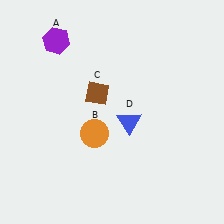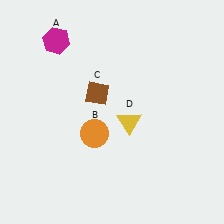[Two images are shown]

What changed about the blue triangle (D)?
In Image 1, D is blue. In Image 2, it changed to yellow.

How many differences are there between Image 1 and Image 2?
There are 2 differences between the two images.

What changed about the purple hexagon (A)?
In Image 1, A is purple. In Image 2, it changed to magenta.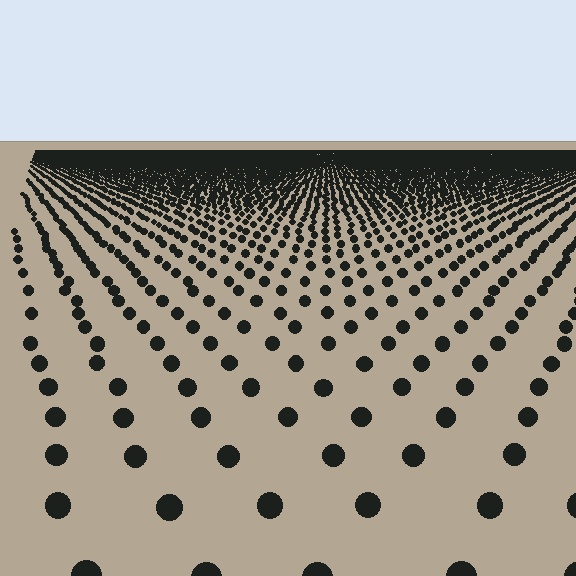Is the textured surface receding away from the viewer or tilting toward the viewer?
The surface is receding away from the viewer. Texture elements get smaller and denser toward the top.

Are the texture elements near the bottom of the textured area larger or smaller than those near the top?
Larger. Near the bottom, elements are closer to the viewer and appear at a bigger on-screen size.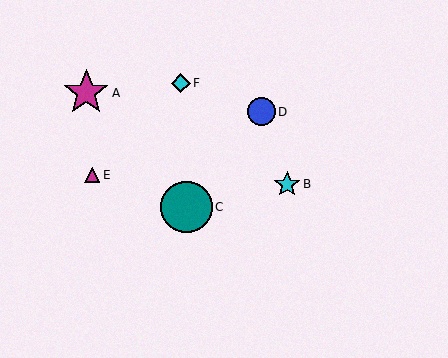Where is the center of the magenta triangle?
The center of the magenta triangle is at (92, 175).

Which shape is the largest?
The teal circle (labeled C) is the largest.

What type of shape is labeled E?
Shape E is a magenta triangle.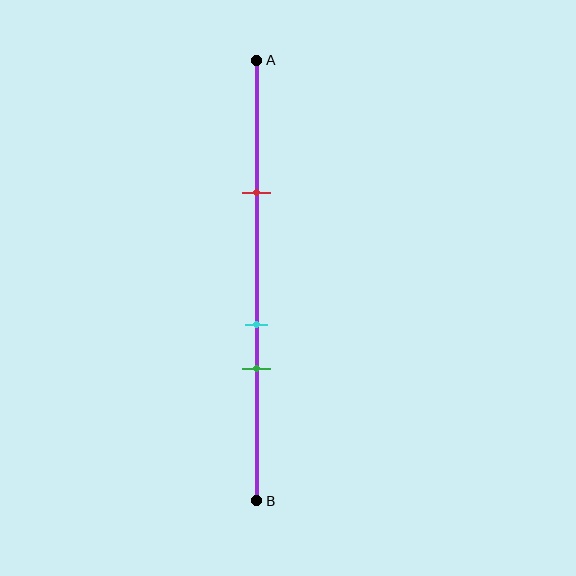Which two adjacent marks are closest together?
The cyan and green marks are the closest adjacent pair.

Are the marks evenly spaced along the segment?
No, the marks are not evenly spaced.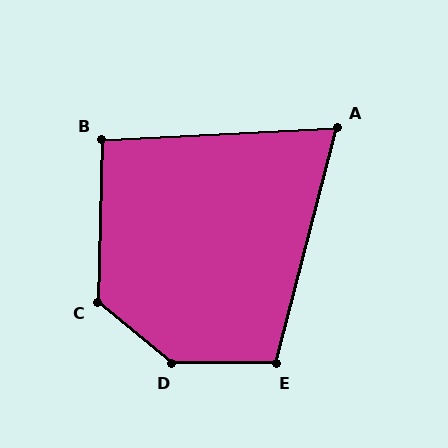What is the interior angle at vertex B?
Approximately 94 degrees (approximately right).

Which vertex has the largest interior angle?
D, at approximately 141 degrees.